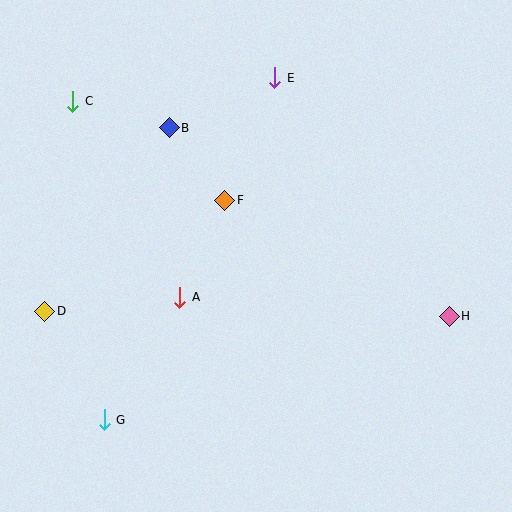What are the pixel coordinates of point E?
Point E is at (275, 78).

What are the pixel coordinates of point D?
Point D is at (45, 311).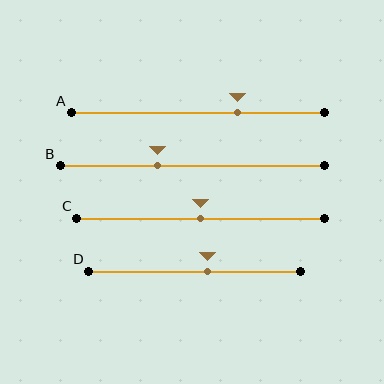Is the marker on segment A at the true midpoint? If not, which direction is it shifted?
No, the marker on segment A is shifted to the right by about 16% of the segment length.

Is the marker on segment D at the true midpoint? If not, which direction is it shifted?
No, the marker on segment D is shifted to the right by about 6% of the segment length.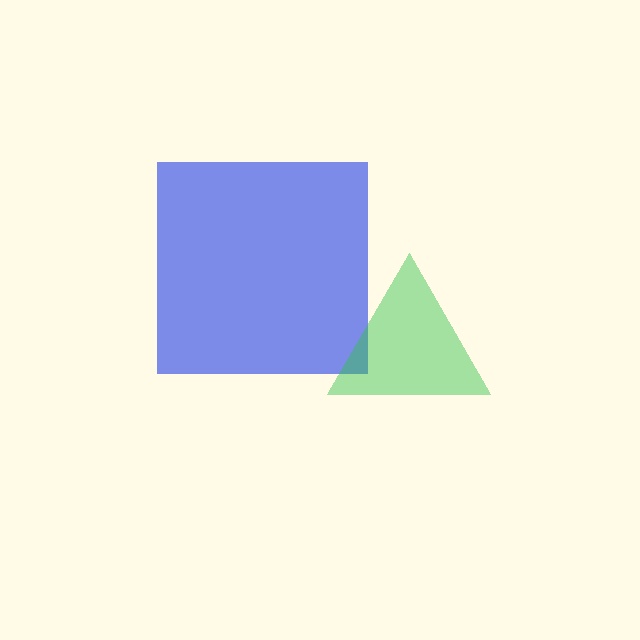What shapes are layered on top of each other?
The layered shapes are: a blue square, a green triangle.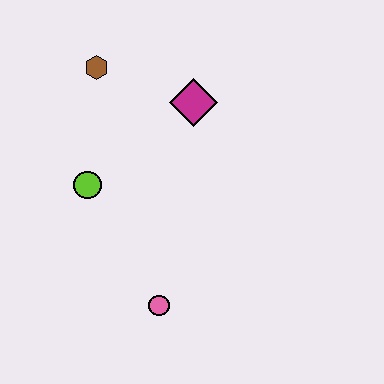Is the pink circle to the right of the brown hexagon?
Yes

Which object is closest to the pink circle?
The lime circle is closest to the pink circle.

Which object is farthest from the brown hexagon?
The pink circle is farthest from the brown hexagon.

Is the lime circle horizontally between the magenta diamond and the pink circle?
No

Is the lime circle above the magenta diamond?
No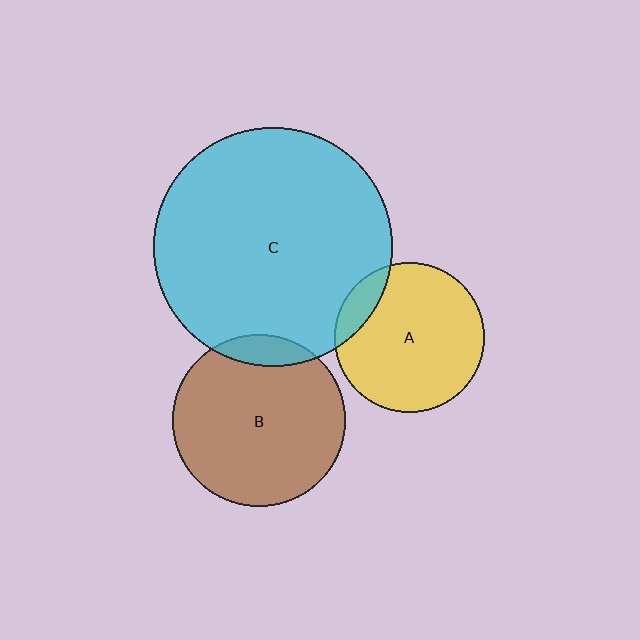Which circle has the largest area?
Circle C (cyan).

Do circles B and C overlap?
Yes.